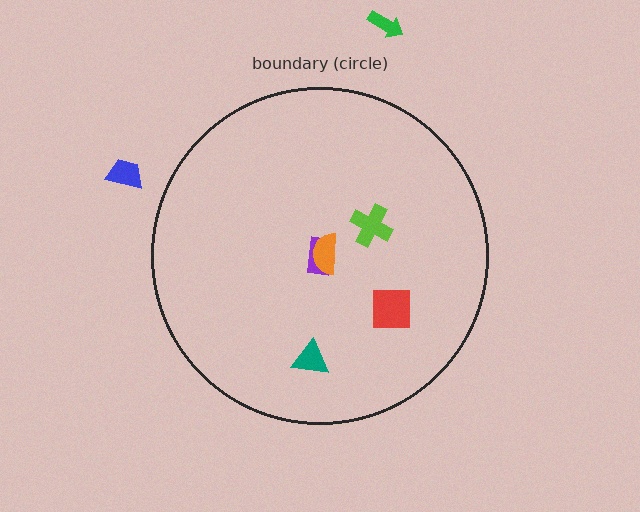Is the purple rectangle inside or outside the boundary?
Inside.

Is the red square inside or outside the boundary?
Inside.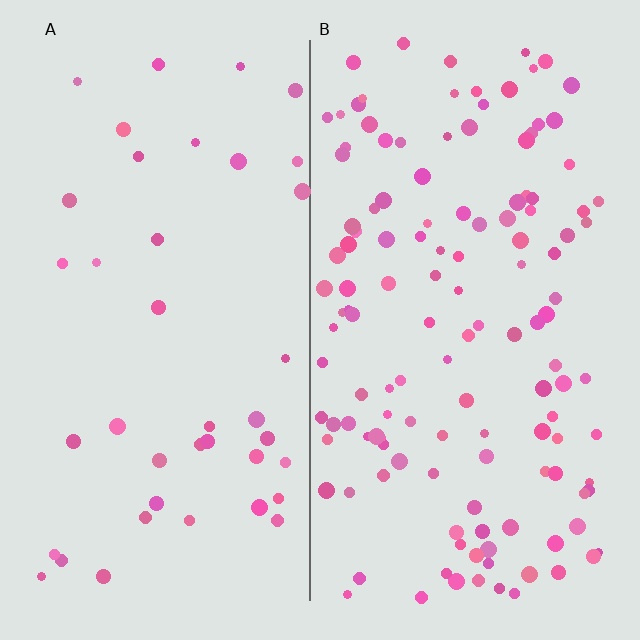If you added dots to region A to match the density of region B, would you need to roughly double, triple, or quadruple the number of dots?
Approximately triple.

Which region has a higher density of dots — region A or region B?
B (the right).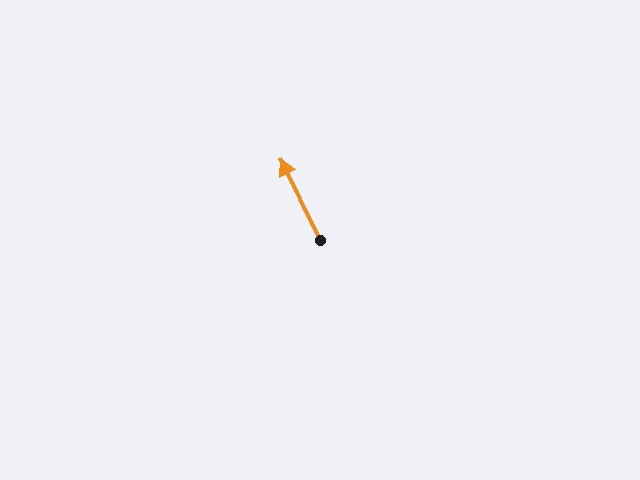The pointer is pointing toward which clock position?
Roughly 11 o'clock.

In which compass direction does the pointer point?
Northwest.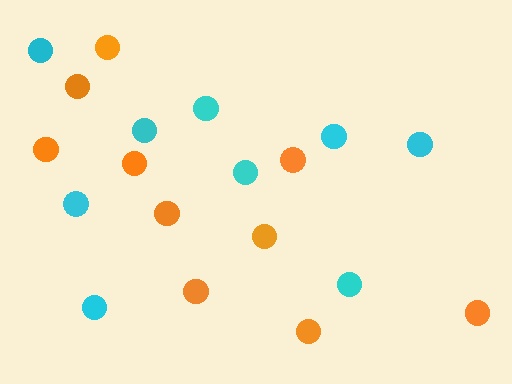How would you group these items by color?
There are 2 groups: one group of orange circles (10) and one group of cyan circles (9).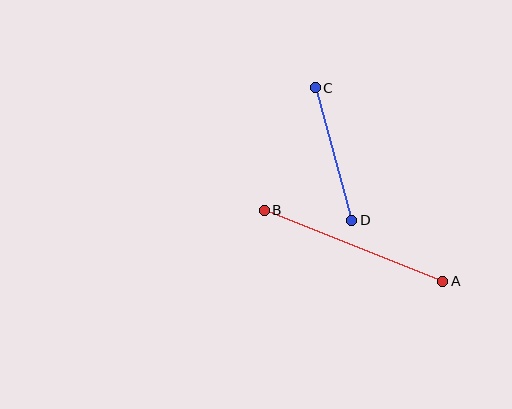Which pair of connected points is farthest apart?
Points A and B are farthest apart.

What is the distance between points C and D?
The distance is approximately 138 pixels.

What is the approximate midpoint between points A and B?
The midpoint is at approximately (353, 246) pixels.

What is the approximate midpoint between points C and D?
The midpoint is at approximately (333, 154) pixels.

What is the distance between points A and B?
The distance is approximately 192 pixels.